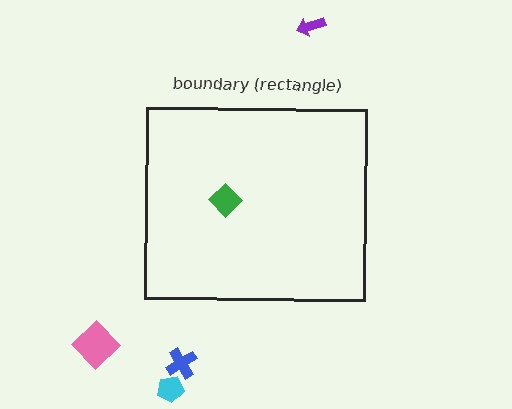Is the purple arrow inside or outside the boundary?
Outside.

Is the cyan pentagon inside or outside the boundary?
Outside.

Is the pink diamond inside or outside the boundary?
Outside.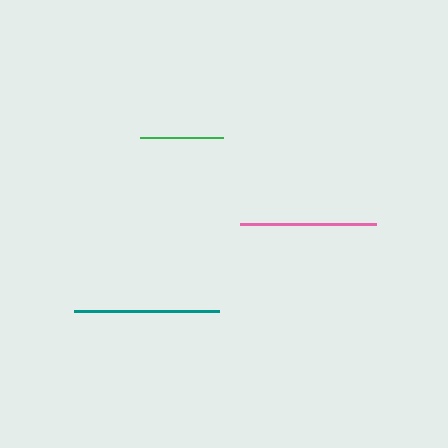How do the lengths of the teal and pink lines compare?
The teal and pink lines are approximately the same length.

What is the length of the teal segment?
The teal segment is approximately 145 pixels long.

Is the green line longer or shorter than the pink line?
The pink line is longer than the green line.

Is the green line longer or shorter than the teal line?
The teal line is longer than the green line.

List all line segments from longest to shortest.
From longest to shortest: teal, pink, green.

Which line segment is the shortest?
The green line is the shortest at approximately 83 pixels.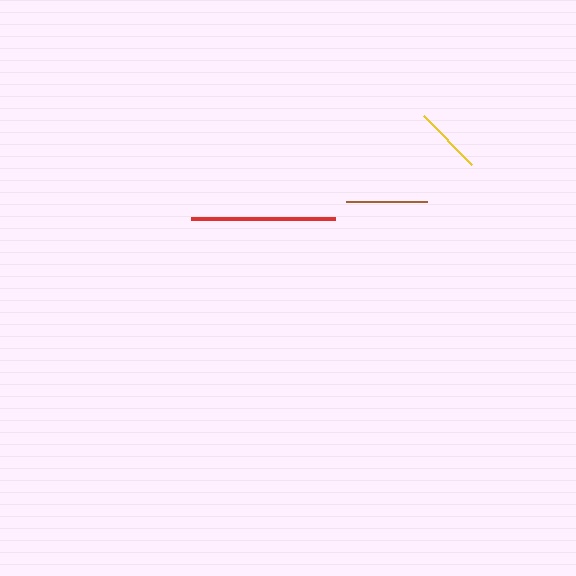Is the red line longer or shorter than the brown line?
The red line is longer than the brown line.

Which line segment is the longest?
The red line is the longest at approximately 144 pixels.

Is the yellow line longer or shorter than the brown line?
The brown line is longer than the yellow line.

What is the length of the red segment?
The red segment is approximately 144 pixels long.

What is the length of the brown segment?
The brown segment is approximately 81 pixels long.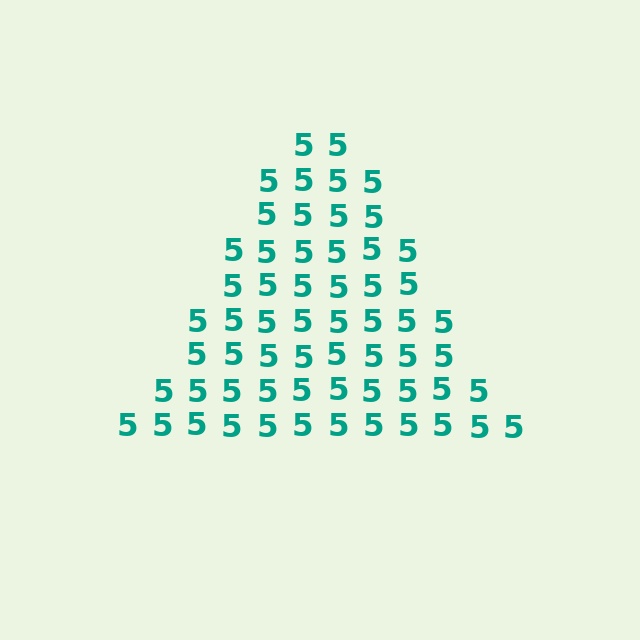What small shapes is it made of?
It is made of small digit 5's.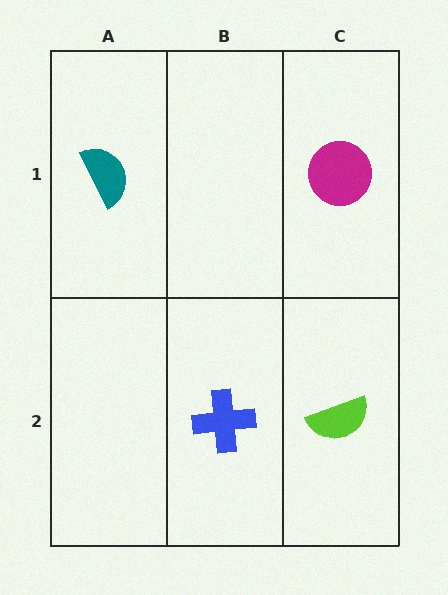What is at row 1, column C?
A magenta circle.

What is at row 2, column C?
A lime semicircle.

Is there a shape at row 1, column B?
No, that cell is empty.